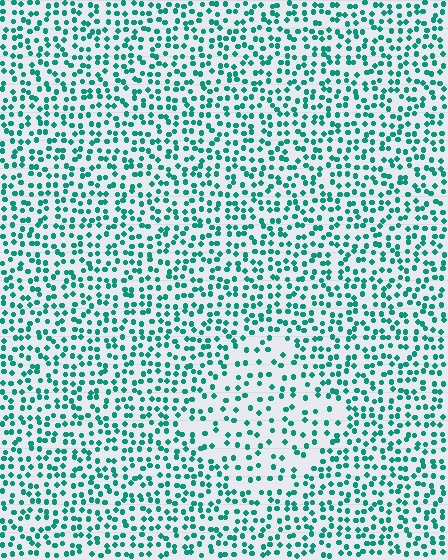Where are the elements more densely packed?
The elements are more densely packed outside the diamond boundary.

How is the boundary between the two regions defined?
The boundary is defined by a change in element density (approximately 1.8x ratio). All elements are the same color, size, and shape.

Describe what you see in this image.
The image contains small teal elements arranged at two different densities. A diamond-shaped region is visible where the elements are less densely packed than the surrounding area.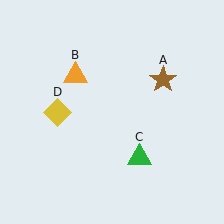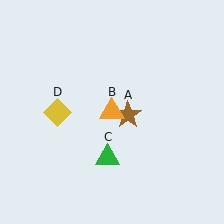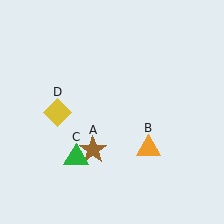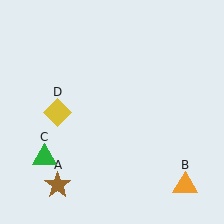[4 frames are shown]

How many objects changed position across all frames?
3 objects changed position: brown star (object A), orange triangle (object B), green triangle (object C).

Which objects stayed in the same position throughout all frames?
Yellow diamond (object D) remained stationary.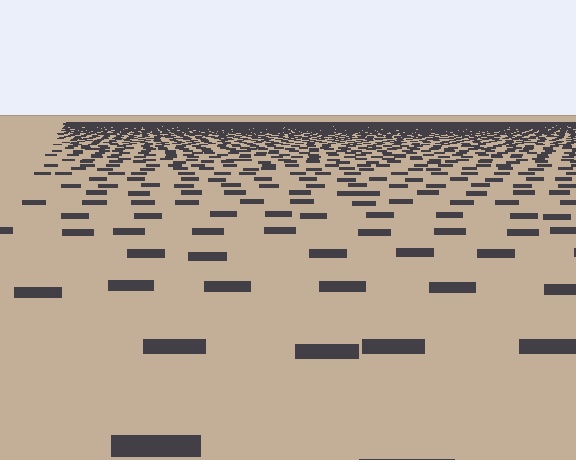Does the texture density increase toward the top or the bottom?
Density increases toward the top.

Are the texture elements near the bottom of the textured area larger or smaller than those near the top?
Larger. Near the bottom, elements are closer to the viewer and appear at a bigger on-screen size.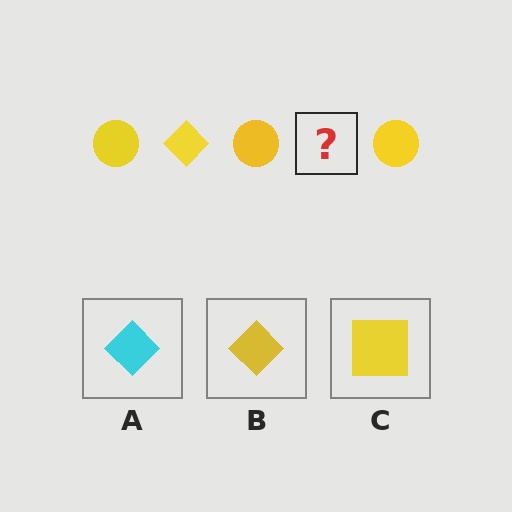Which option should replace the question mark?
Option B.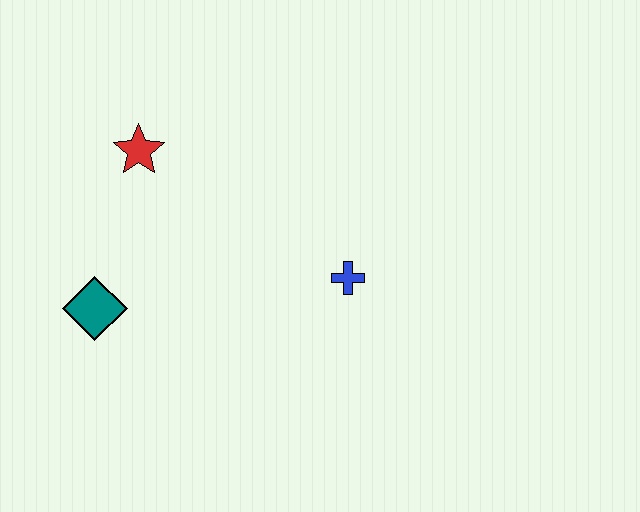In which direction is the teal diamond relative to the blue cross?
The teal diamond is to the left of the blue cross.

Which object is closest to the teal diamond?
The red star is closest to the teal diamond.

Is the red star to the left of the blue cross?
Yes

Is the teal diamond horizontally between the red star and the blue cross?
No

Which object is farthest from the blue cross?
The teal diamond is farthest from the blue cross.